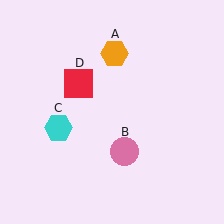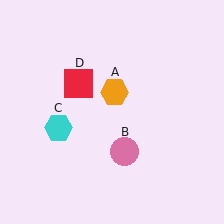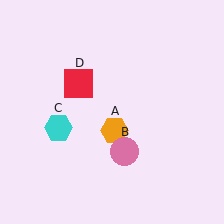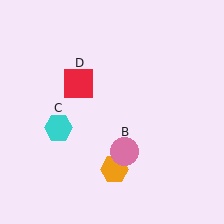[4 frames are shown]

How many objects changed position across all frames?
1 object changed position: orange hexagon (object A).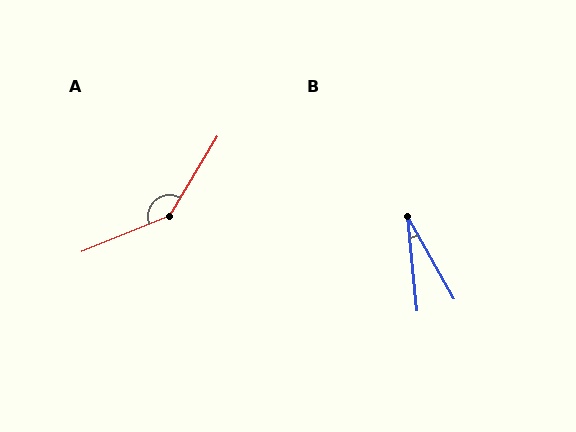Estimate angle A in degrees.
Approximately 144 degrees.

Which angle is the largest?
A, at approximately 144 degrees.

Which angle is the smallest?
B, at approximately 23 degrees.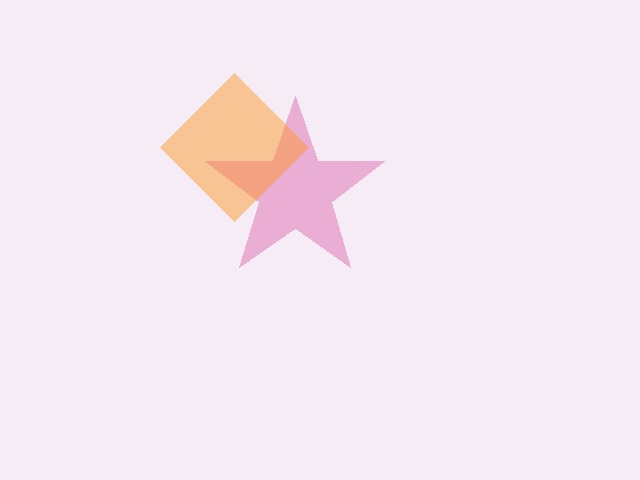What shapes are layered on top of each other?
The layered shapes are: a pink star, an orange diamond.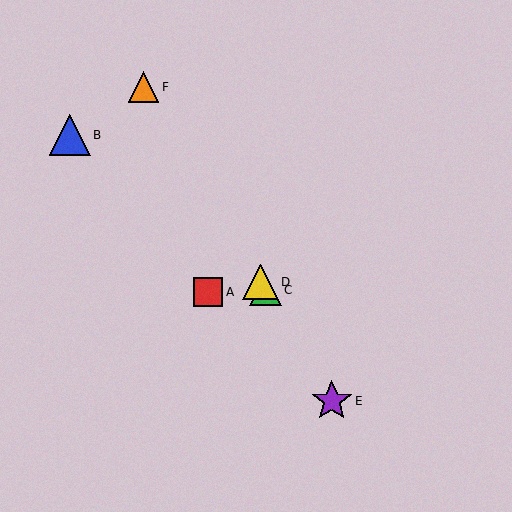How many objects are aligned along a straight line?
4 objects (C, D, E, F) are aligned along a straight line.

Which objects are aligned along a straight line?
Objects C, D, E, F are aligned along a straight line.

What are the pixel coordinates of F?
Object F is at (144, 87).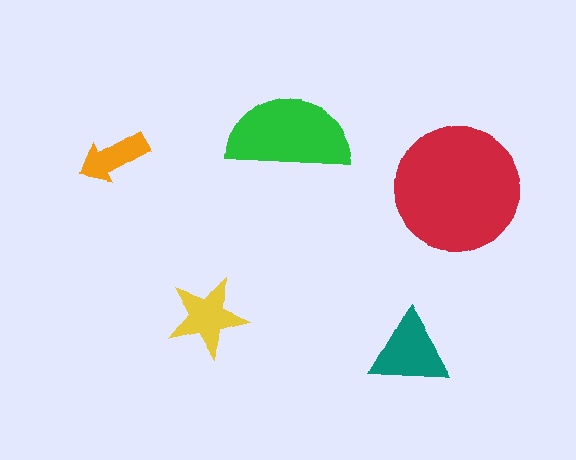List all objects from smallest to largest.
The orange arrow, the yellow star, the teal triangle, the green semicircle, the red circle.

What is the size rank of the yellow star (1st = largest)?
4th.